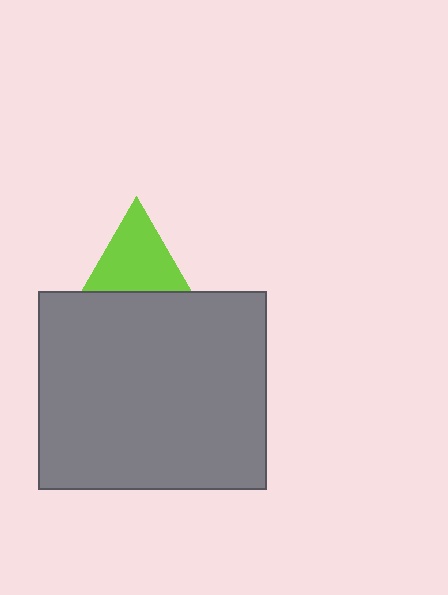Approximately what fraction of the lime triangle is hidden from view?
Roughly 34% of the lime triangle is hidden behind the gray rectangle.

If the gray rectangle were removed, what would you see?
You would see the complete lime triangle.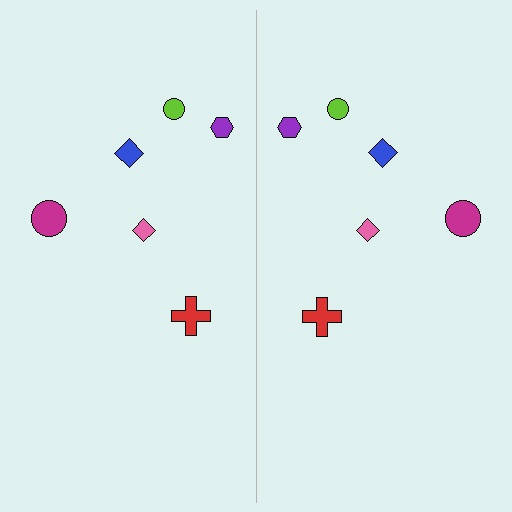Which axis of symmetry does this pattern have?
The pattern has a vertical axis of symmetry running through the center of the image.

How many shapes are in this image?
There are 12 shapes in this image.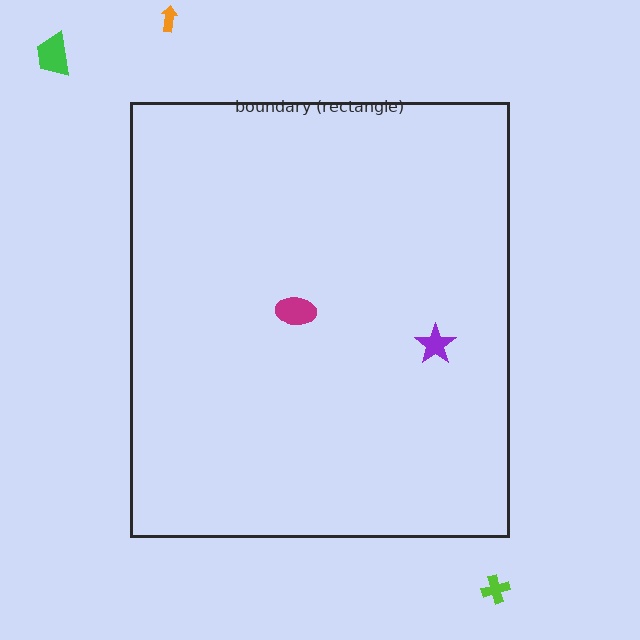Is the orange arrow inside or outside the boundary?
Outside.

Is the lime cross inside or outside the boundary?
Outside.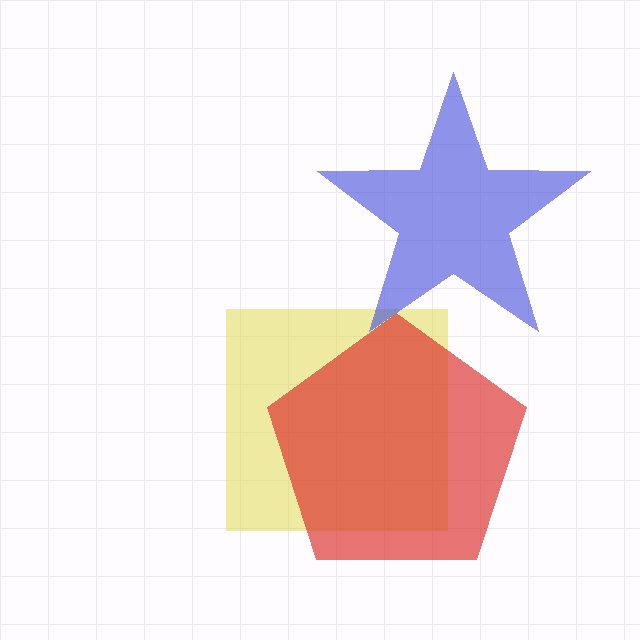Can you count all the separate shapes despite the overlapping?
Yes, there are 3 separate shapes.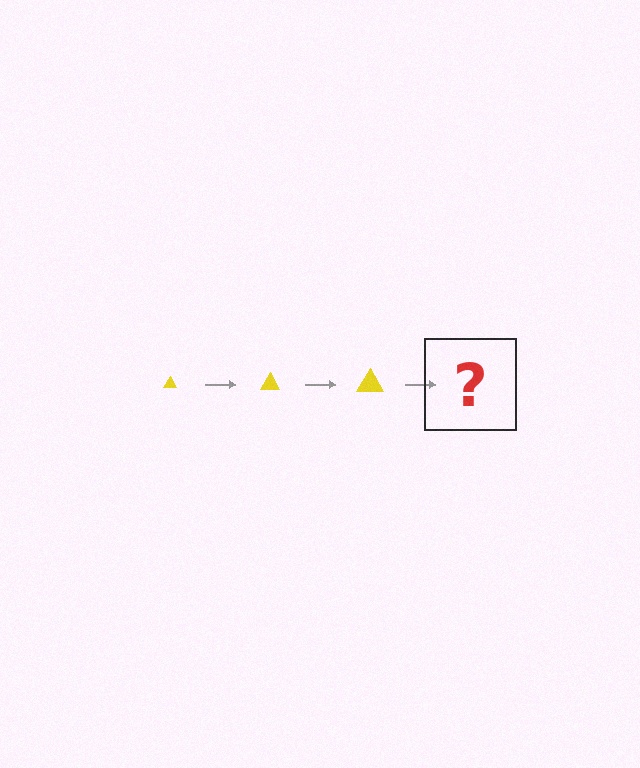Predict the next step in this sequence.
The next step is a yellow triangle, larger than the previous one.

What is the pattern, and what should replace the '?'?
The pattern is that the triangle gets progressively larger each step. The '?' should be a yellow triangle, larger than the previous one.